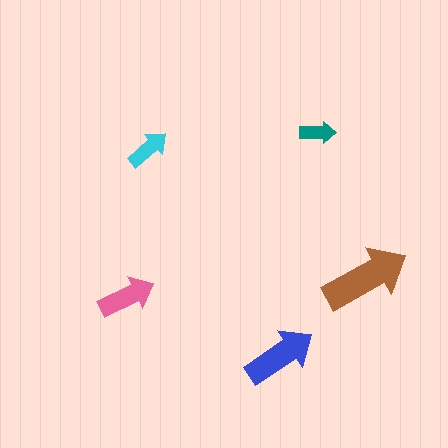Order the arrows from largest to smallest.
the brown one, the blue one, the pink one, the cyan one, the teal one.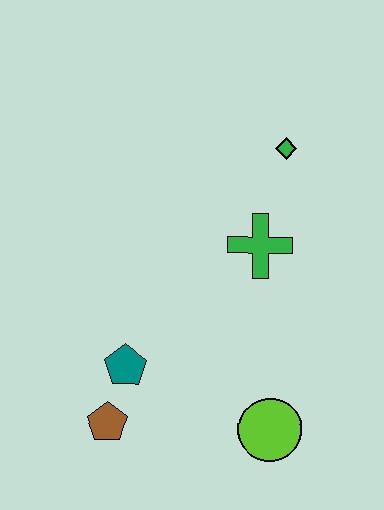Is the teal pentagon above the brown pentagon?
Yes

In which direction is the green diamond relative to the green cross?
The green diamond is above the green cross.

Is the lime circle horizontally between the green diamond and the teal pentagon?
Yes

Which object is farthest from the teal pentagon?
The green diamond is farthest from the teal pentagon.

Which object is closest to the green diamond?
The green cross is closest to the green diamond.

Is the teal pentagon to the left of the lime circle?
Yes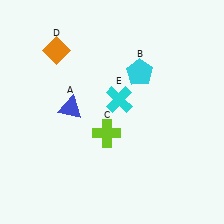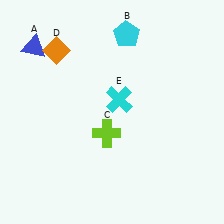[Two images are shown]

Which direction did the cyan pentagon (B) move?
The cyan pentagon (B) moved up.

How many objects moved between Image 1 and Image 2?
2 objects moved between the two images.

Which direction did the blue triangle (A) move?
The blue triangle (A) moved up.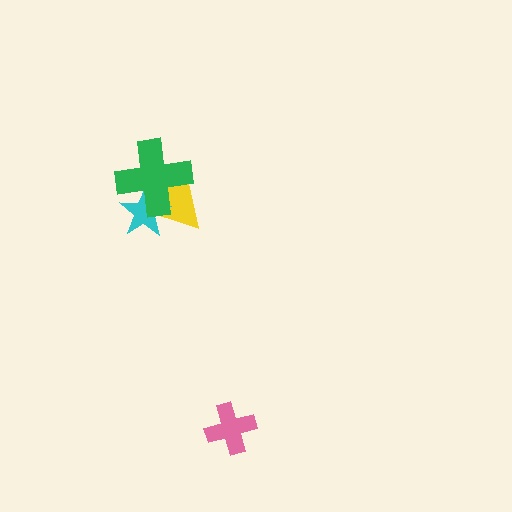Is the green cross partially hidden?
No, no other shape covers it.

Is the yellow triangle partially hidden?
Yes, it is partially covered by another shape.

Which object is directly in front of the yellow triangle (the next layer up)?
The cyan star is directly in front of the yellow triangle.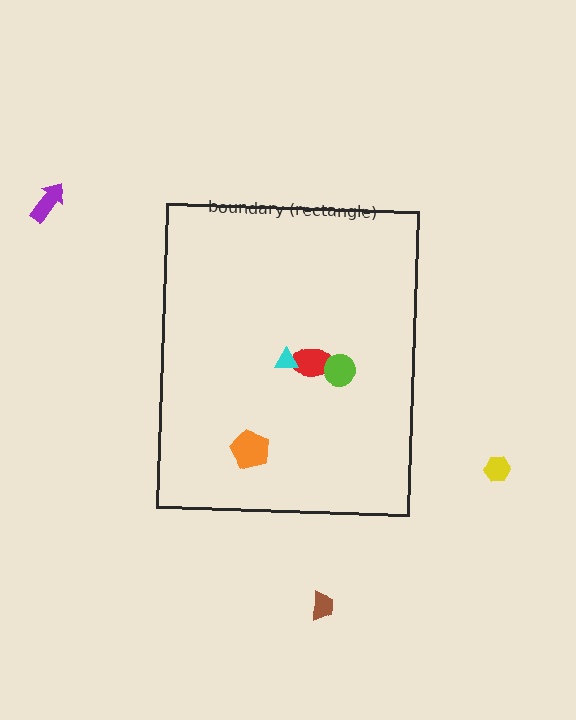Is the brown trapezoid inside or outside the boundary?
Outside.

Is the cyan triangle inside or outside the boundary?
Inside.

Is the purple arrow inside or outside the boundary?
Outside.